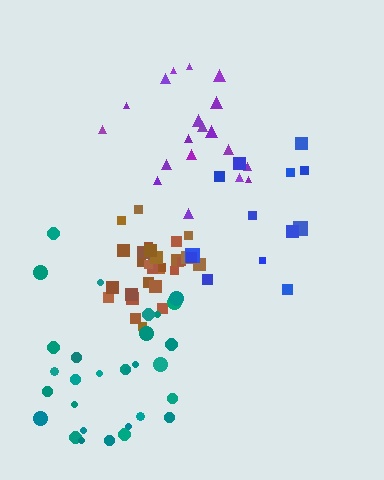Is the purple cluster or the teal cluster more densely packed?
Purple.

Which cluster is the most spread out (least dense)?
Blue.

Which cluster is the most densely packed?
Brown.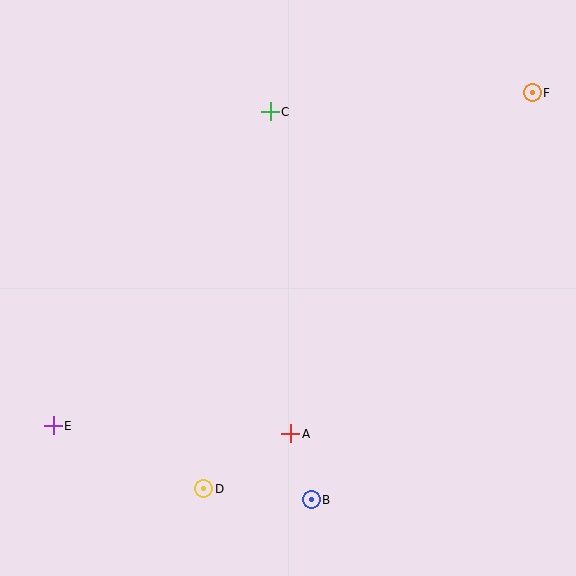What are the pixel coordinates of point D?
Point D is at (203, 489).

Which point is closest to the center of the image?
Point A at (290, 434) is closest to the center.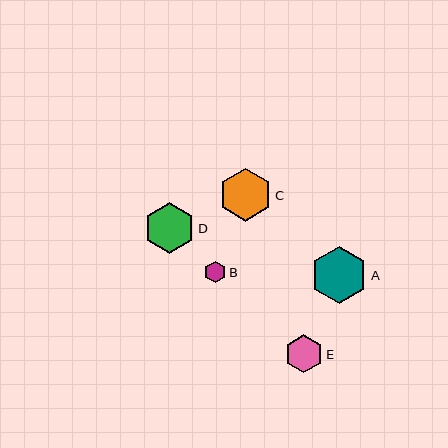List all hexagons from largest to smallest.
From largest to smallest: A, C, D, E, B.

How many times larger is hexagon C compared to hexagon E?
Hexagon C is approximately 1.4 times the size of hexagon E.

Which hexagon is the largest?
Hexagon A is the largest with a size of approximately 57 pixels.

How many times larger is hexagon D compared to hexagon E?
Hexagon D is approximately 1.3 times the size of hexagon E.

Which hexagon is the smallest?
Hexagon B is the smallest with a size of approximately 21 pixels.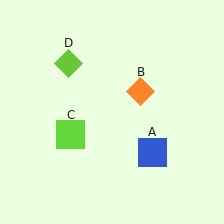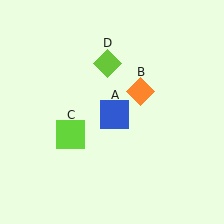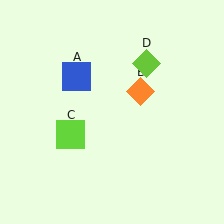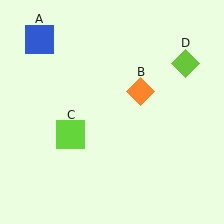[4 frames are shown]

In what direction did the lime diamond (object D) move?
The lime diamond (object D) moved right.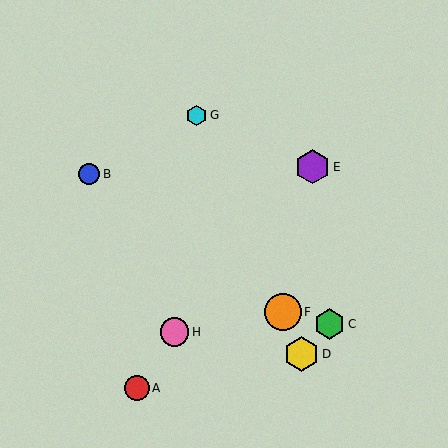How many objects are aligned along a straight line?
3 objects (D, F, G) are aligned along a straight line.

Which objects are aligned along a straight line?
Objects D, F, G are aligned along a straight line.